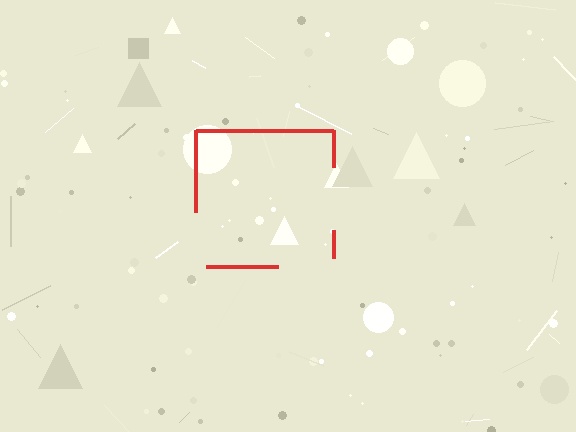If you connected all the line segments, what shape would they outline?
They would outline a square.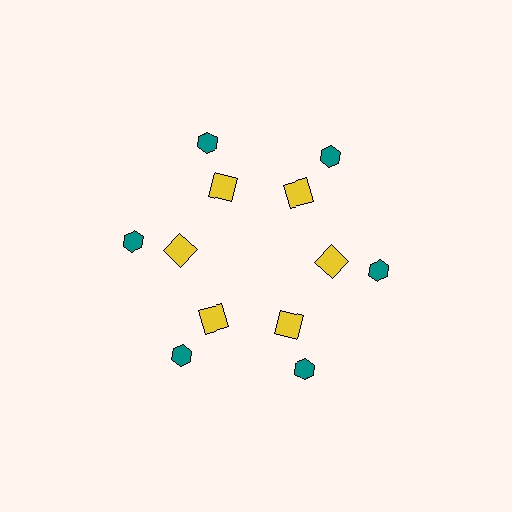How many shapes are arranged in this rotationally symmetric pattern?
There are 12 shapes, arranged in 6 groups of 2.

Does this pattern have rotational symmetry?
Yes, this pattern has 6-fold rotational symmetry. It looks the same after rotating 60 degrees around the center.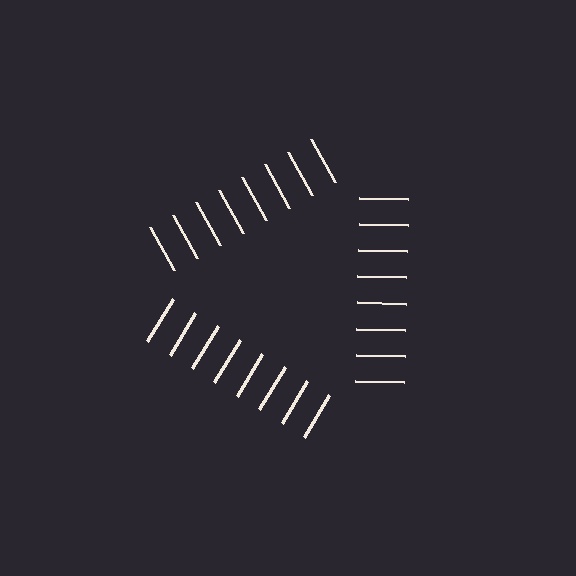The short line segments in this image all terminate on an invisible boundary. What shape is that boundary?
An illusory triangle — the line segments terminate on its edges but no continuous stroke is drawn.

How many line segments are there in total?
24 — 8 along each of the 3 edges.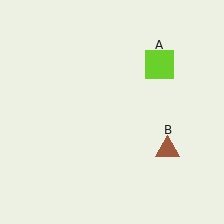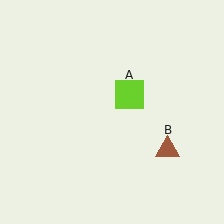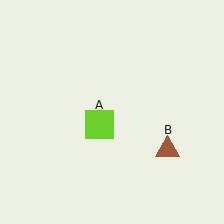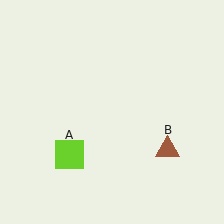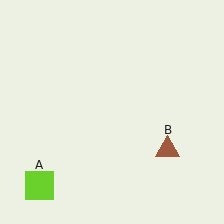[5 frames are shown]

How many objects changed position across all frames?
1 object changed position: lime square (object A).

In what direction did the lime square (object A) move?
The lime square (object A) moved down and to the left.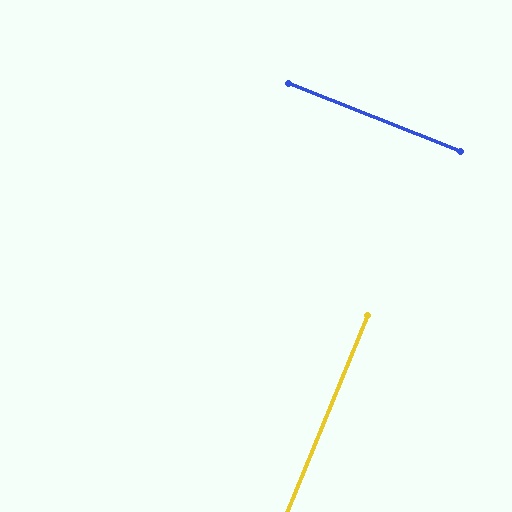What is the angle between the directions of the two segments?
Approximately 89 degrees.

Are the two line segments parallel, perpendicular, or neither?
Perpendicular — they meet at approximately 89°.